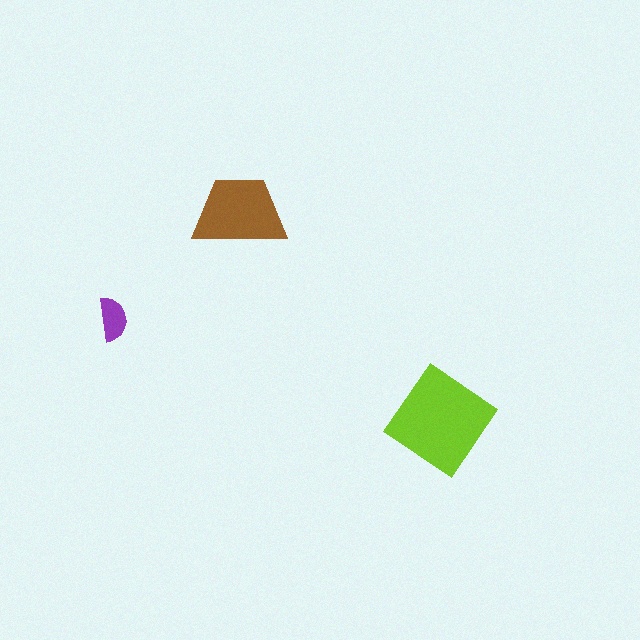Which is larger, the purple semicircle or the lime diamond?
The lime diamond.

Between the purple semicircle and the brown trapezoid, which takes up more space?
The brown trapezoid.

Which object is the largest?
The lime diamond.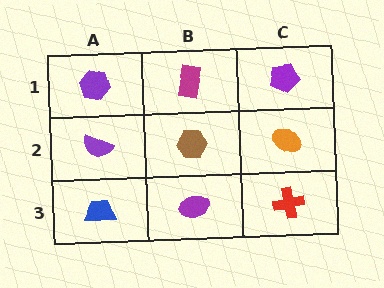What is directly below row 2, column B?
A purple ellipse.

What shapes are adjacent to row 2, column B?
A magenta rectangle (row 1, column B), a purple ellipse (row 3, column B), a purple semicircle (row 2, column A), an orange ellipse (row 2, column C).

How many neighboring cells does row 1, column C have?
2.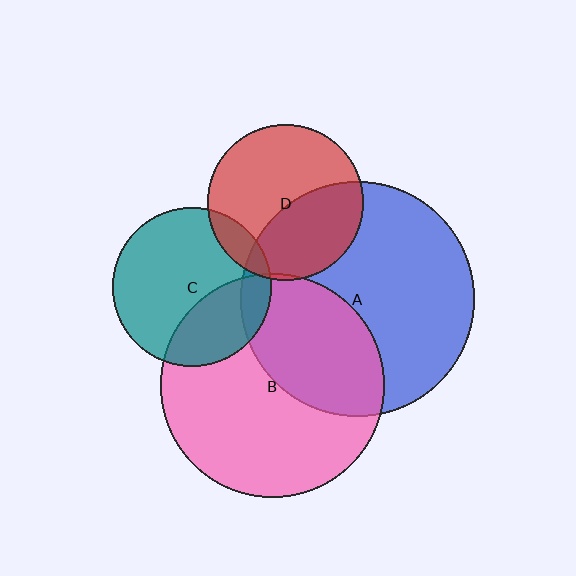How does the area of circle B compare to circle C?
Approximately 2.0 times.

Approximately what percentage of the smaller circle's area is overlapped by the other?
Approximately 30%.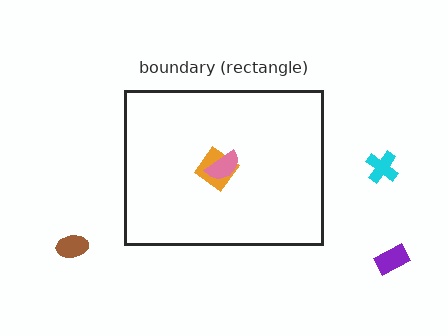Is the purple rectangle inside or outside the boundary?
Outside.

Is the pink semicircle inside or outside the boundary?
Inside.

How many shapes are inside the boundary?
2 inside, 3 outside.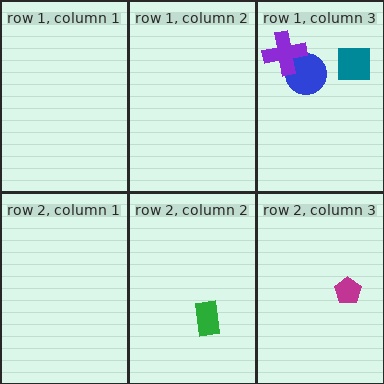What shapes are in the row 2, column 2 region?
The green rectangle.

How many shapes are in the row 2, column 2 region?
1.